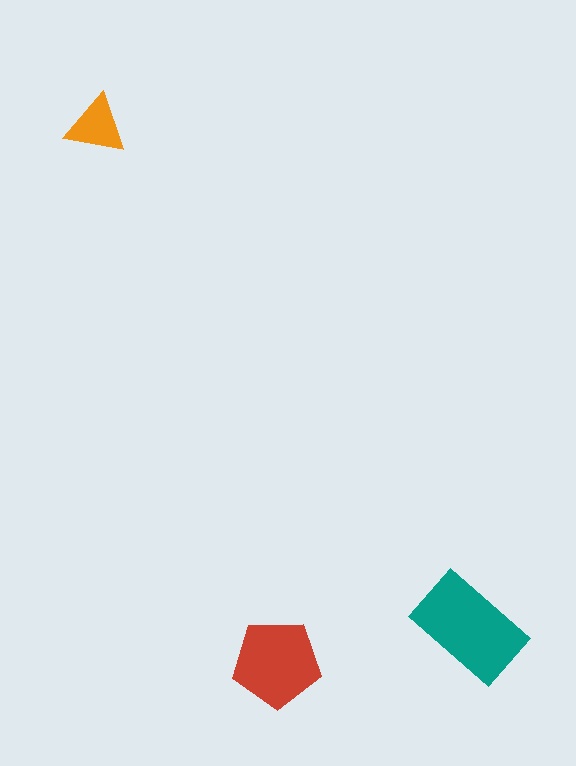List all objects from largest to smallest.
The teal rectangle, the red pentagon, the orange triangle.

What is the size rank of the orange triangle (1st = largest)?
3rd.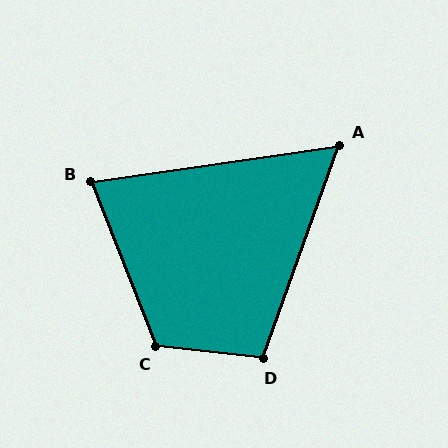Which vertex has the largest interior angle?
C, at approximately 118 degrees.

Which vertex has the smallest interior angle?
A, at approximately 62 degrees.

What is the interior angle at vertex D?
Approximately 103 degrees (obtuse).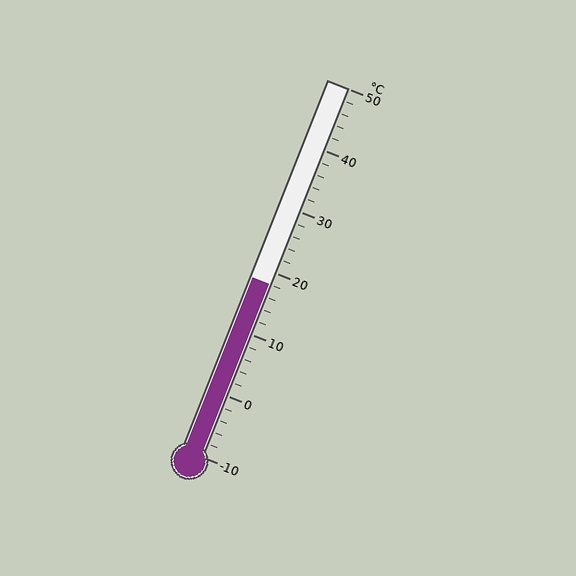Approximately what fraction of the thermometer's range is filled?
The thermometer is filled to approximately 45% of its range.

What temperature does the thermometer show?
The thermometer shows approximately 18°C.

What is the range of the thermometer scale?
The thermometer scale ranges from -10°C to 50°C.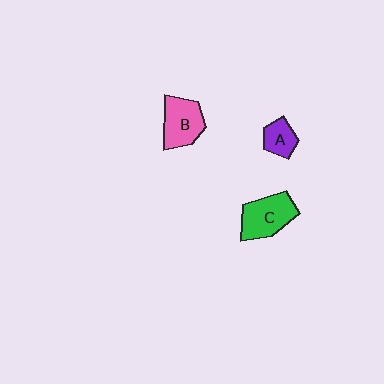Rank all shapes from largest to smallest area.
From largest to smallest: C (green), B (pink), A (purple).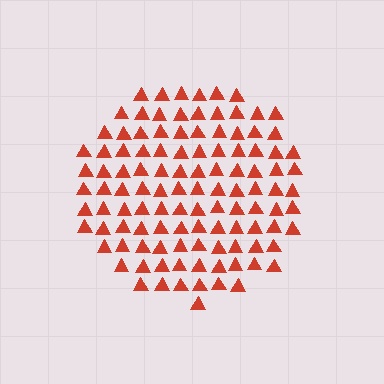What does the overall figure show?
The overall figure shows a circle.